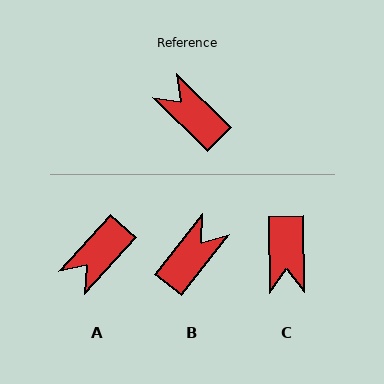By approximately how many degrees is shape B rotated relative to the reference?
Approximately 84 degrees clockwise.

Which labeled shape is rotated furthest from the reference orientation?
C, about 135 degrees away.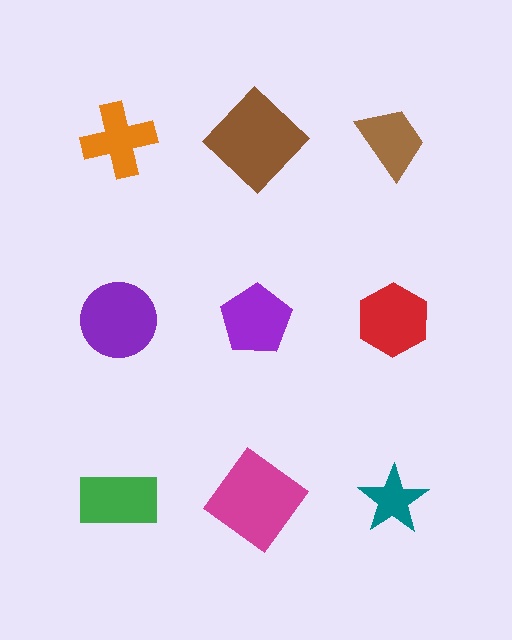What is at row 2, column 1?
A purple circle.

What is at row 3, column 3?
A teal star.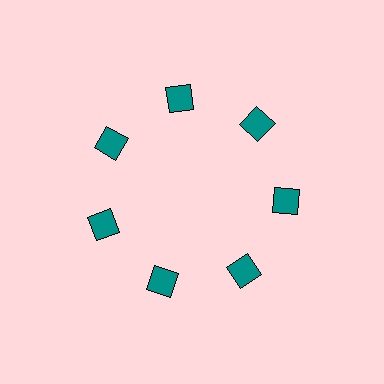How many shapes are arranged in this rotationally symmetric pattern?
There are 7 shapes, arranged in 7 groups of 1.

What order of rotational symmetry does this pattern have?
This pattern has 7-fold rotational symmetry.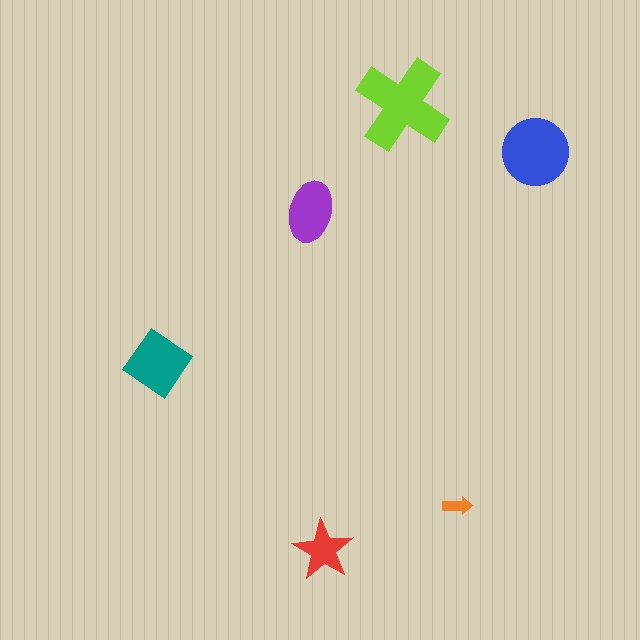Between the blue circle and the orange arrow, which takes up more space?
The blue circle.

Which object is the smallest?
The orange arrow.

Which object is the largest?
The lime cross.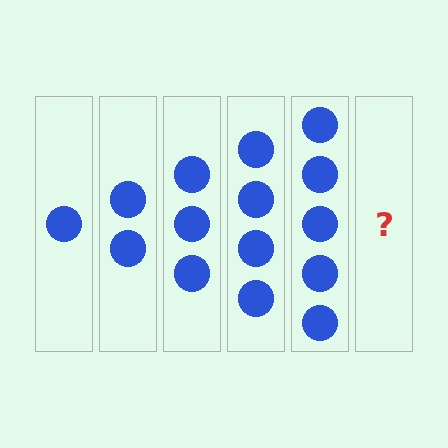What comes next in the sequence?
The next element should be 6 circles.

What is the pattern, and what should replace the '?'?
The pattern is that each step adds one more circle. The '?' should be 6 circles.